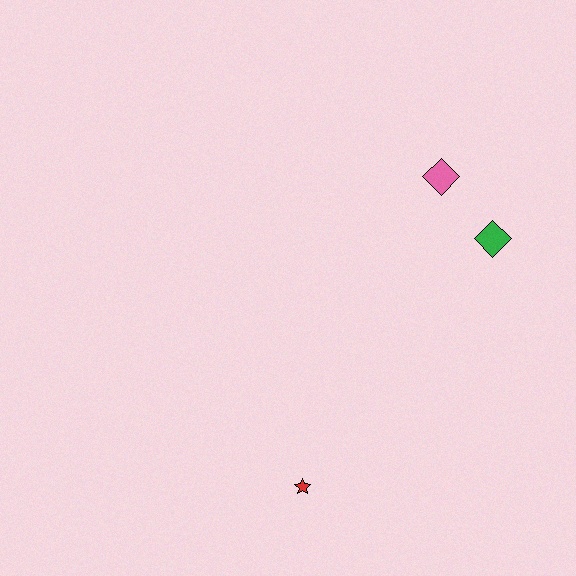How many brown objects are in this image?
There are no brown objects.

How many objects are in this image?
There are 3 objects.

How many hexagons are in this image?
There are no hexagons.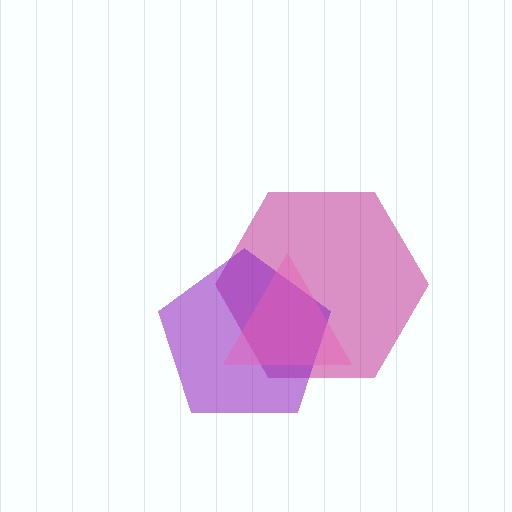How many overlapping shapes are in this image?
There are 3 overlapping shapes in the image.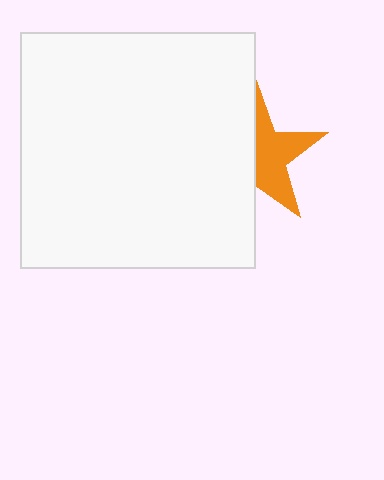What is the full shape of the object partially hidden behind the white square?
The partially hidden object is an orange star.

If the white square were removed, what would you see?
You would see the complete orange star.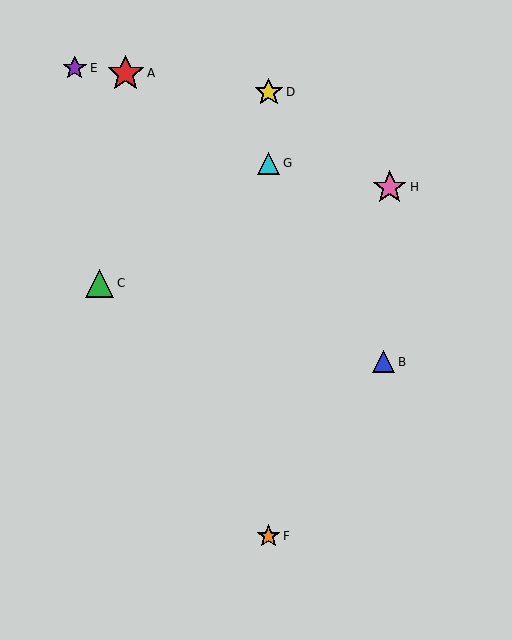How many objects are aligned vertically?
3 objects (D, F, G) are aligned vertically.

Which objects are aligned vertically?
Objects D, F, G are aligned vertically.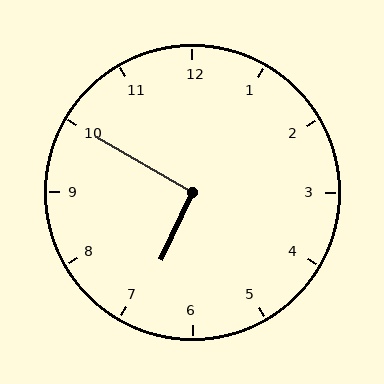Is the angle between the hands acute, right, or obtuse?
It is right.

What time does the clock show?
6:50.